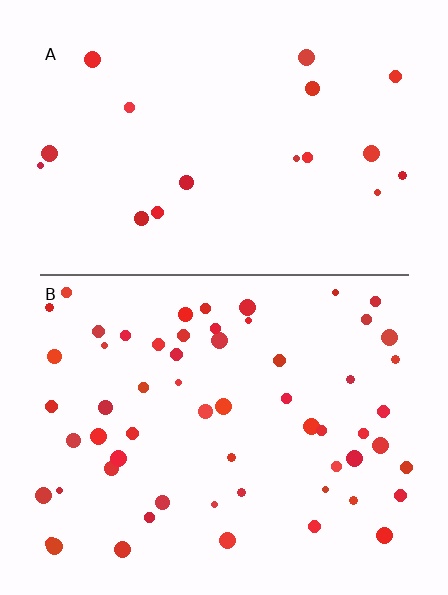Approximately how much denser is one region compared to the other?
Approximately 3.3× — region B over region A.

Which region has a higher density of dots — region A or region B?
B (the bottom).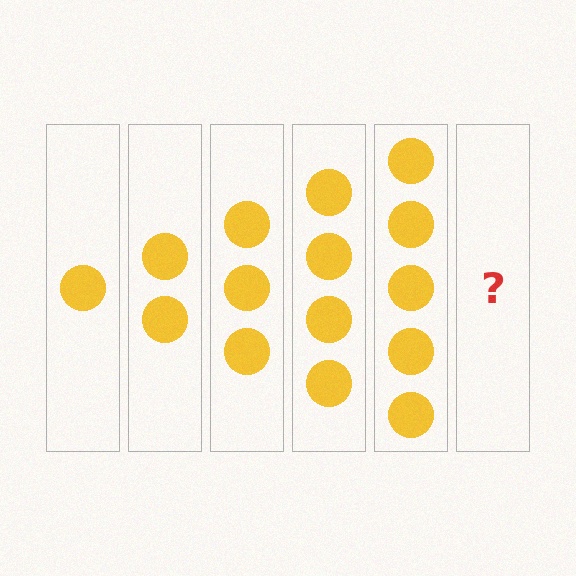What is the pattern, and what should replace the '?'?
The pattern is that each step adds one more circle. The '?' should be 6 circles.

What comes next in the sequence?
The next element should be 6 circles.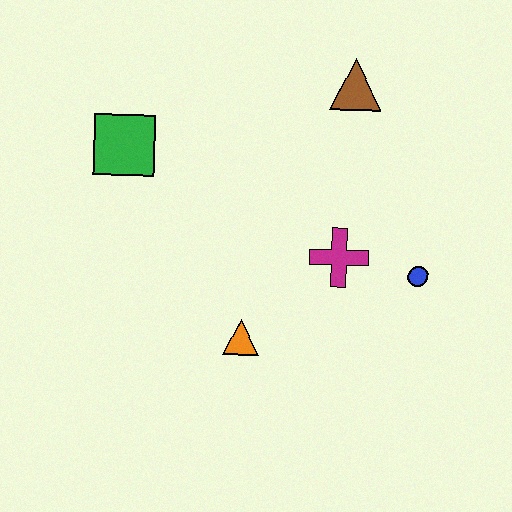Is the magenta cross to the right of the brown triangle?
No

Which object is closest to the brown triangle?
The magenta cross is closest to the brown triangle.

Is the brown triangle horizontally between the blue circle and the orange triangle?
Yes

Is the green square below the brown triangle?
Yes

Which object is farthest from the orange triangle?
The brown triangle is farthest from the orange triangle.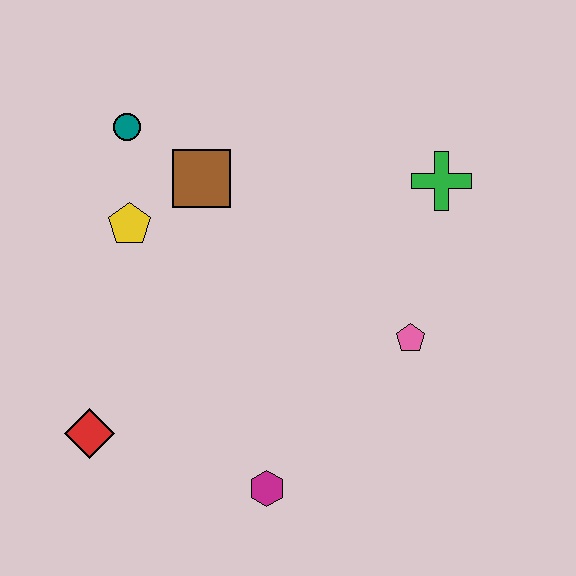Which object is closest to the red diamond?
The magenta hexagon is closest to the red diamond.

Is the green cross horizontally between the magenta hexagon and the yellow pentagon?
No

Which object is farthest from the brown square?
The magenta hexagon is farthest from the brown square.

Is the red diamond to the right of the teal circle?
No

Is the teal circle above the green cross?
Yes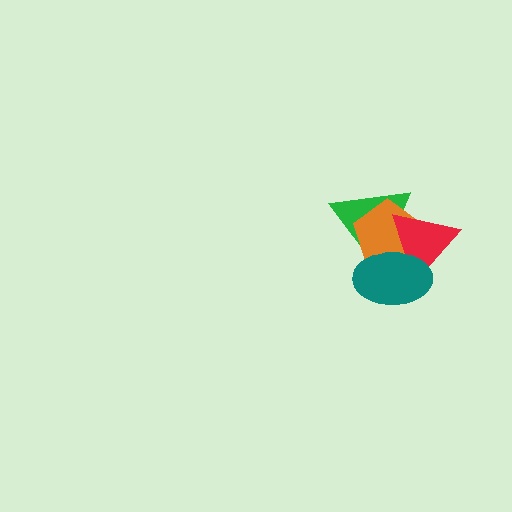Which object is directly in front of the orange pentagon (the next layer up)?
The red triangle is directly in front of the orange pentagon.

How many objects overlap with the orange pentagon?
3 objects overlap with the orange pentagon.